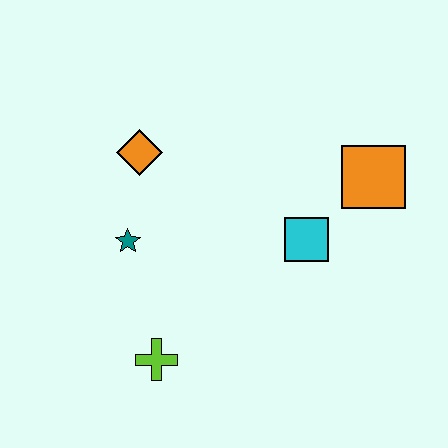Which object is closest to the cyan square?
The orange square is closest to the cyan square.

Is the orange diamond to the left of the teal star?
No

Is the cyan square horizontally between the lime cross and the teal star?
No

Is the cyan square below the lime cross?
No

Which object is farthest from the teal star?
The orange square is farthest from the teal star.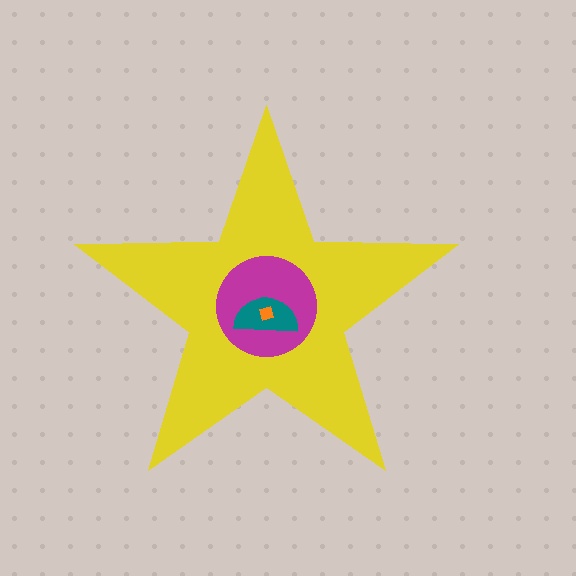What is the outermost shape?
The yellow star.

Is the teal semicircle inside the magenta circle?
Yes.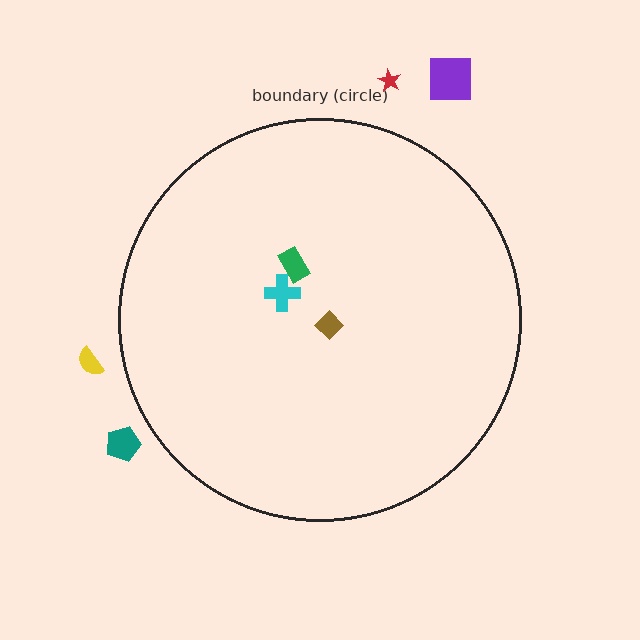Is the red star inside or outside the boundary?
Outside.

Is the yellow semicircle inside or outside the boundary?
Outside.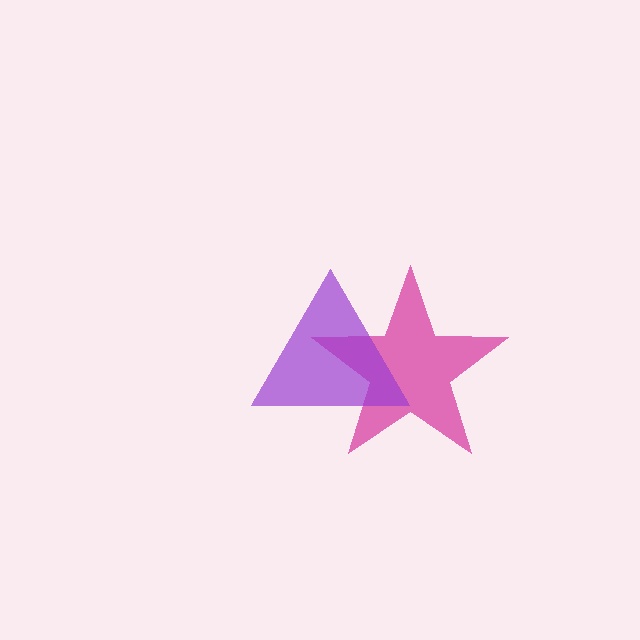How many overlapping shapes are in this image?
There are 2 overlapping shapes in the image.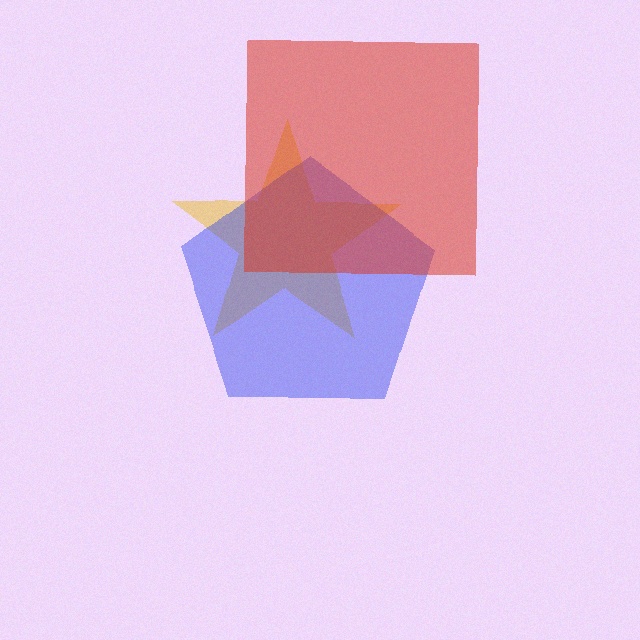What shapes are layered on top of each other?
The layered shapes are: a yellow star, a blue pentagon, a red square.